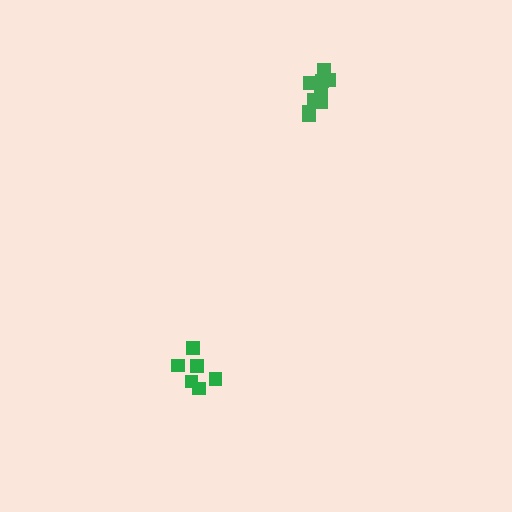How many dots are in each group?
Group 1: 6 dots, Group 2: 9 dots (15 total).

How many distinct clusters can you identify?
There are 2 distinct clusters.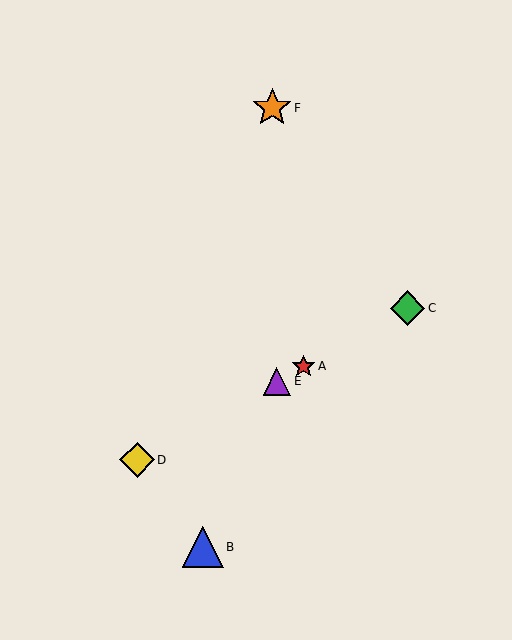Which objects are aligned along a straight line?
Objects A, C, D, E are aligned along a straight line.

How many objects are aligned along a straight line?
4 objects (A, C, D, E) are aligned along a straight line.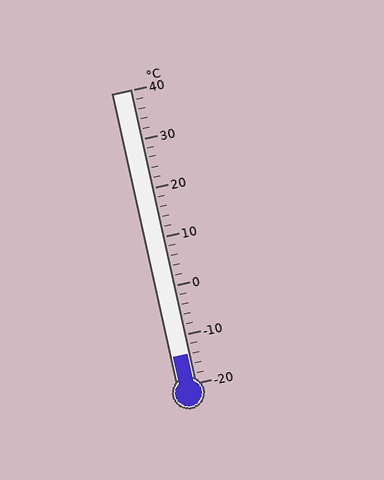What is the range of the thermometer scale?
The thermometer scale ranges from -20°C to 40°C.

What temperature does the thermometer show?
The thermometer shows approximately -14°C.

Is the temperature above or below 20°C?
The temperature is below 20°C.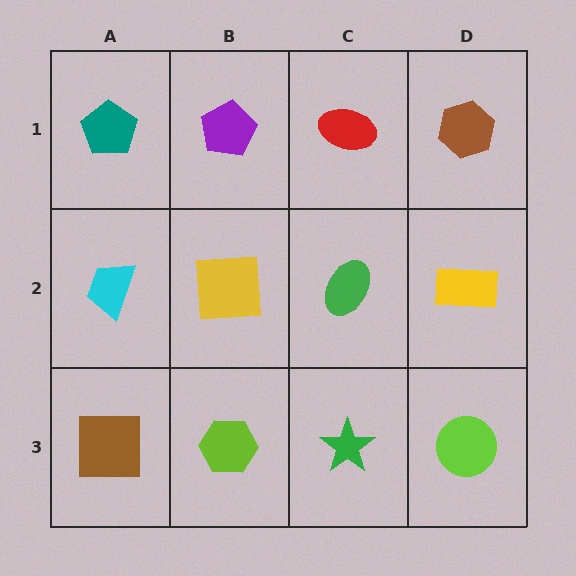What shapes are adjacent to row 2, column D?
A brown hexagon (row 1, column D), a lime circle (row 3, column D), a green ellipse (row 2, column C).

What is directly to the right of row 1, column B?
A red ellipse.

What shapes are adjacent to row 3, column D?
A yellow rectangle (row 2, column D), a green star (row 3, column C).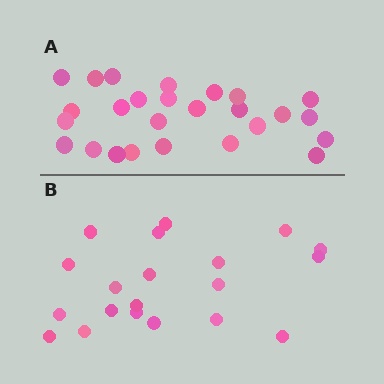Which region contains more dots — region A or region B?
Region A (the top region) has more dots.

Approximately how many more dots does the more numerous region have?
Region A has about 6 more dots than region B.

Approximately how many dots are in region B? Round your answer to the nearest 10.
About 20 dots.